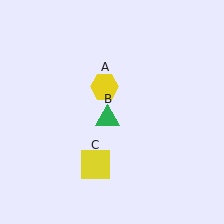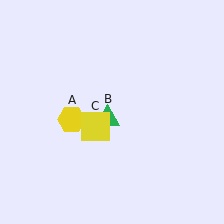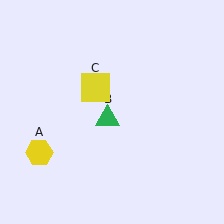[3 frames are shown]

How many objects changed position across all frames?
2 objects changed position: yellow hexagon (object A), yellow square (object C).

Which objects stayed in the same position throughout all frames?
Green triangle (object B) remained stationary.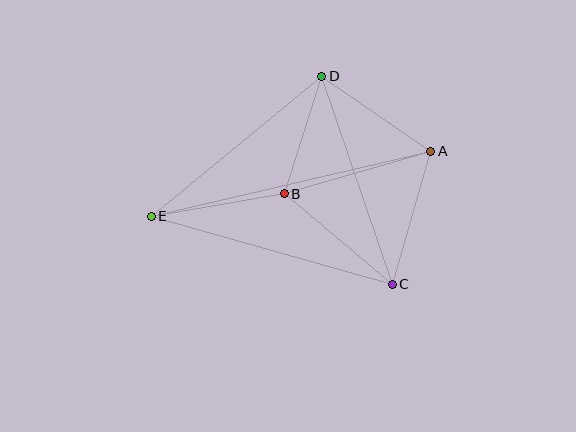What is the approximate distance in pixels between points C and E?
The distance between C and E is approximately 250 pixels.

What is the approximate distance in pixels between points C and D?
The distance between C and D is approximately 219 pixels.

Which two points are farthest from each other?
Points A and E are farthest from each other.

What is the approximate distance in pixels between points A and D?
The distance between A and D is approximately 132 pixels.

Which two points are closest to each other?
Points B and D are closest to each other.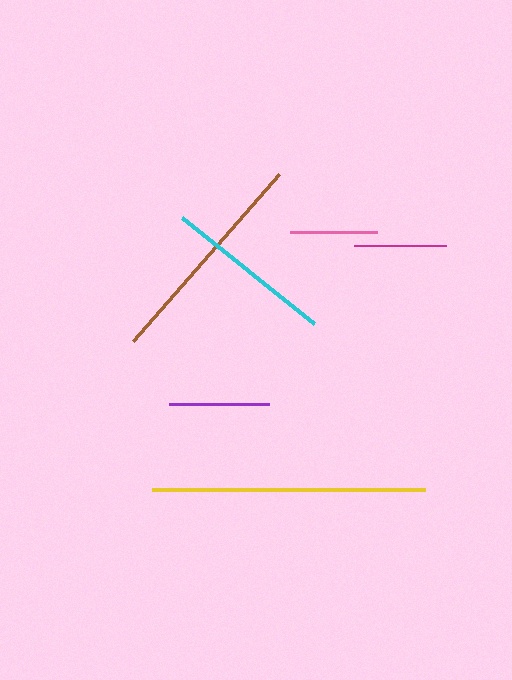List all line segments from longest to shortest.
From longest to shortest: yellow, brown, cyan, purple, magenta, pink.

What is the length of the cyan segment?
The cyan segment is approximately 170 pixels long.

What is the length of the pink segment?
The pink segment is approximately 87 pixels long.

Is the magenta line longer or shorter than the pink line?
The magenta line is longer than the pink line.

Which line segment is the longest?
The yellow line is the longest at approximately 273 pixels.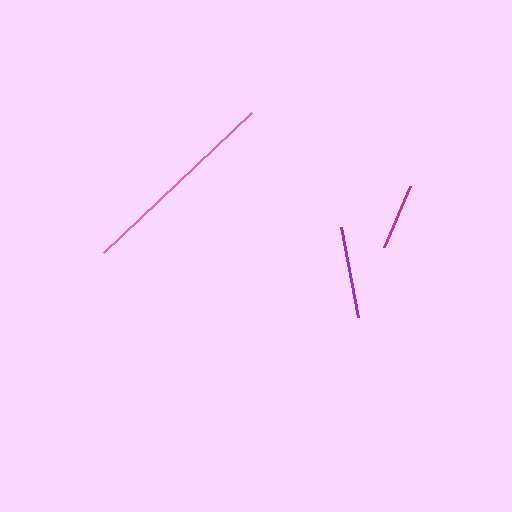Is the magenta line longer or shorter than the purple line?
The purple line is longer than the magenta line.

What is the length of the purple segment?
The purple segment is approximately 92 pixels long.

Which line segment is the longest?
The pink line is the longest at approximately 204 pixels.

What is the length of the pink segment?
The pink segment is approximately 204 pixels long.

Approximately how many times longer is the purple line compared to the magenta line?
The purple line is approximately 1.4 times the length of the magenta line.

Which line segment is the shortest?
The magenta line is the shortest at approximately 66 pixels.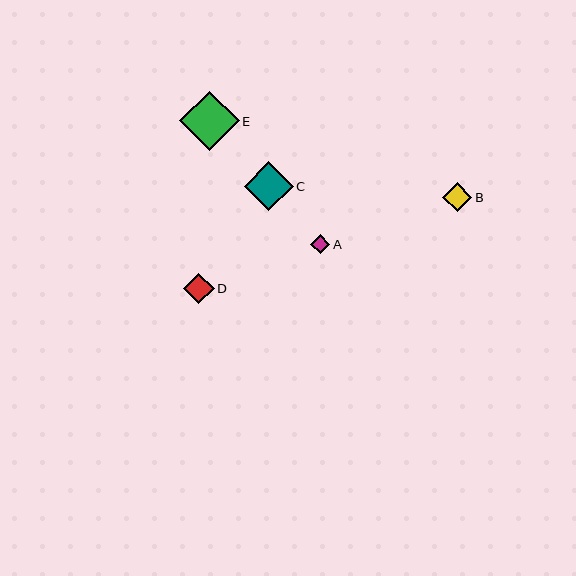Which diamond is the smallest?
Diamond A is the smallest with a size of approximately 19 pixels.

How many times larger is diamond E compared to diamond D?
Diamond E is approximately 1.9 times the size of diamond D.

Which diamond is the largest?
Diamond E is the largest with a size of approximately 59 pixels.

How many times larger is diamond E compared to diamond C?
Diamond E is approximately 1.2 times the size of diamond C.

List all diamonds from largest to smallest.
From largest to smallest: E, C, D, B, A.